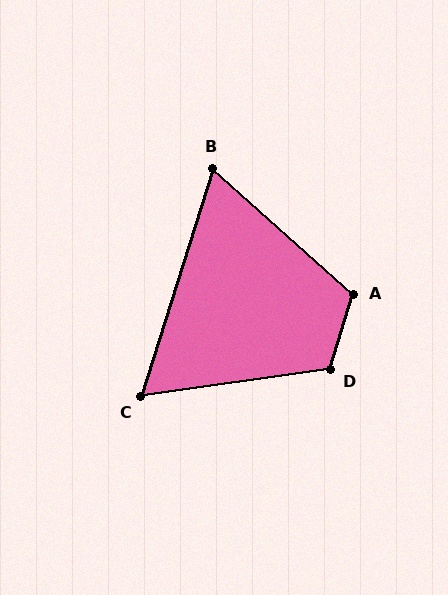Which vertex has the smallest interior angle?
C, at approximately 65 degrees.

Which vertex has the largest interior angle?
A, at approximately 115 degrees.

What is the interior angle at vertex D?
Approximately 114 degrees (obtuse).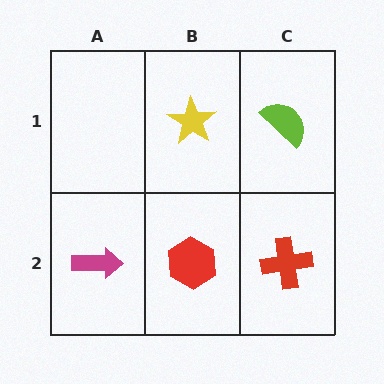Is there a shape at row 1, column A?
No, that cell is empty.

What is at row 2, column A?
A magenta arrow.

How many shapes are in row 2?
3 shapes.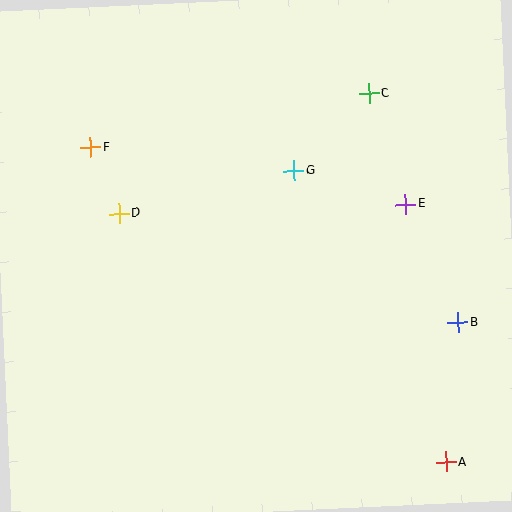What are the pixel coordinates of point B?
Point B is at (458, 322).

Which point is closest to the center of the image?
Point G at (294, 171) is closest to the center.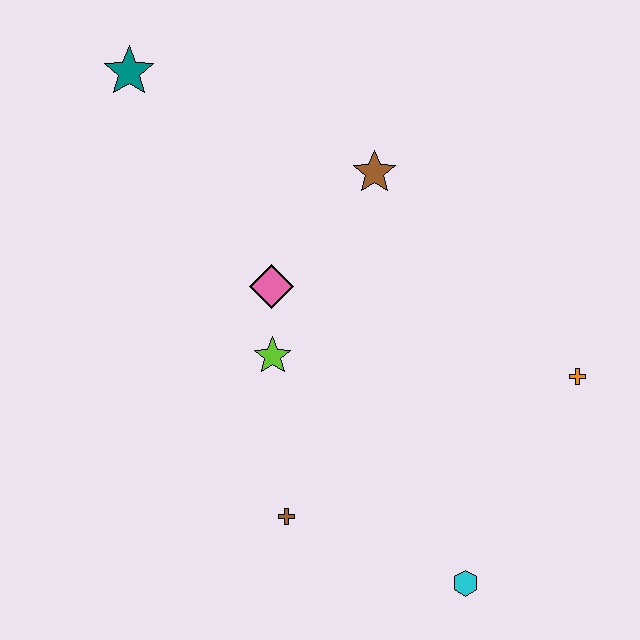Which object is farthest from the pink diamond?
The cyan hexagon is farthest from the pink diamond.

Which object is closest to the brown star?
The pink diamond is closest to the brown star.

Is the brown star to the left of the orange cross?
Yes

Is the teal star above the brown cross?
Yes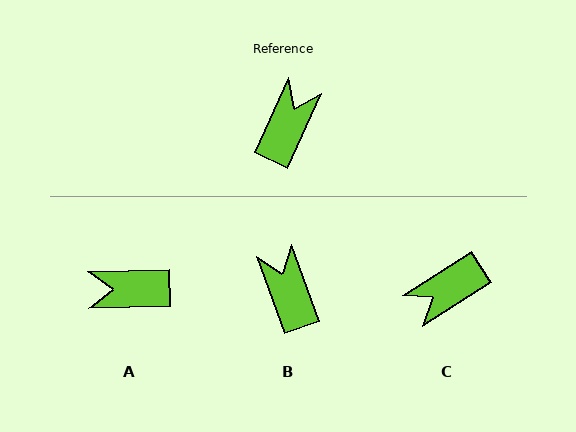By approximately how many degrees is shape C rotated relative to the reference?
Approximately 147 degrees counter-clockwise.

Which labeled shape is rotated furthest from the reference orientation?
C, about 147 degrees away.